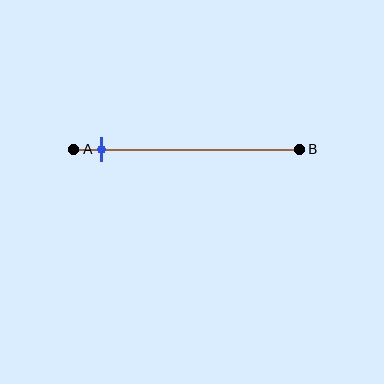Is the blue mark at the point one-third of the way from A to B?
No, the mark is at about 10% from A, not at the 33% one-third point.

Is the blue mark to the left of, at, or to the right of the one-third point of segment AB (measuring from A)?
The blue mark is to the left of the one-third point of segment AB.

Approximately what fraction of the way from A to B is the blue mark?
The blue mark is approximately 10% of the way from A to B.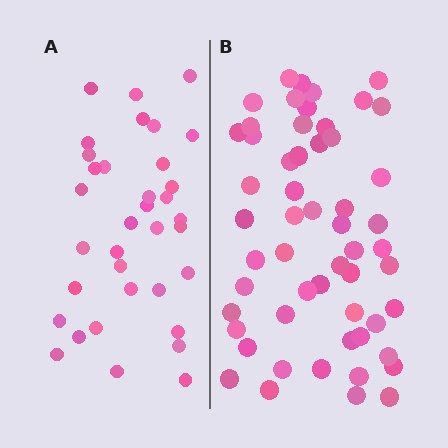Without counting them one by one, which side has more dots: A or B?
Region B (the right region) has more dots.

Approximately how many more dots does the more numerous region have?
Region B has approximately 20 more dots than region A.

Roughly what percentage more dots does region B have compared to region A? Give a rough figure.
About 55% more.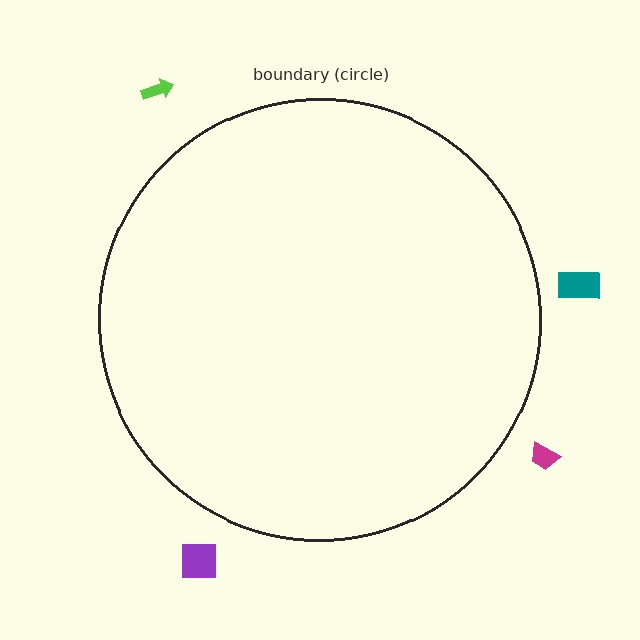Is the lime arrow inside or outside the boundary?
Outside.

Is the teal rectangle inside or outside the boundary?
Outside.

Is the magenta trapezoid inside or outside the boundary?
Outside.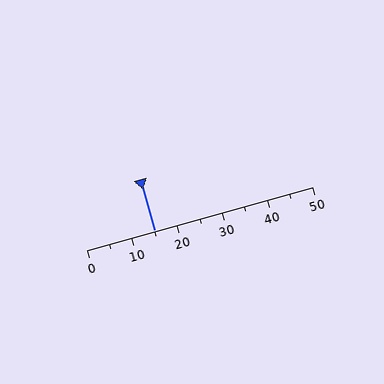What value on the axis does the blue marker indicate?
The marker indicates approximately 15.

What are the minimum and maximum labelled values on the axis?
The axis runs from 0 to 50.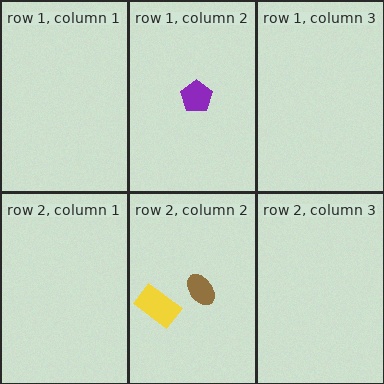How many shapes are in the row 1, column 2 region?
1.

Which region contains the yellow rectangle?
The row 2, column 2 region.